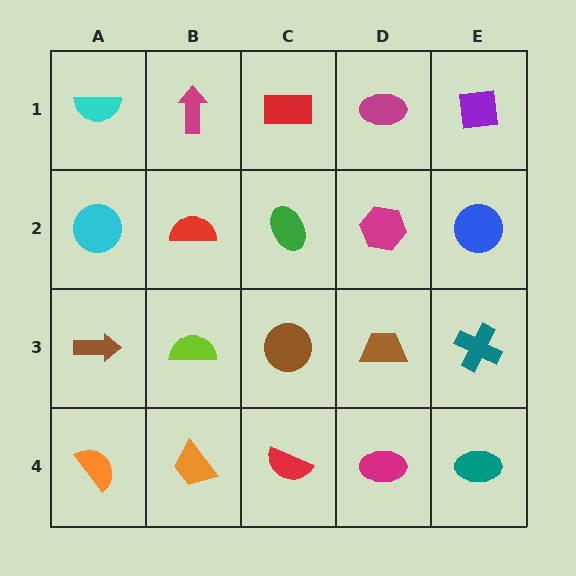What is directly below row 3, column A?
An orange semicircle.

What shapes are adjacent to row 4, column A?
A brown arrow (row 3, column A), an orange trapezoid (row 4, column B).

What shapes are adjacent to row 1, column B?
A red semicircle (row 2, column B), a cyan semicircle (row 1, column A), a red rectangle (row 1, column C).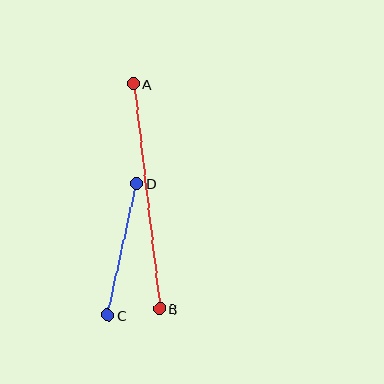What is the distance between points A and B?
The distance is approximately 226 pixels.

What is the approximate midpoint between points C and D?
The midpoint is at approximately (122, 250) pixels.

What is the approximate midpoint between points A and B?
The midpoint is at approximately (147, 196) pixels.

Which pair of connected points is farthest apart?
Points A and B are farthest apart.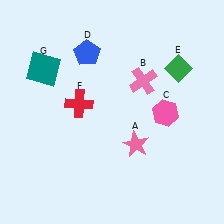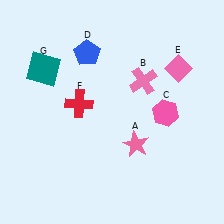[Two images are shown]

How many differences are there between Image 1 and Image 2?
There is 1 difference between the two images.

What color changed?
The diamond (E) changed from green in Image 1 to pink in Image 2.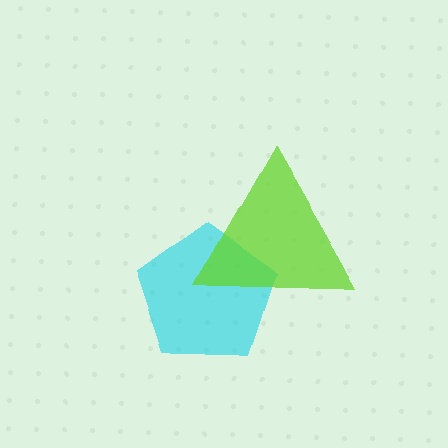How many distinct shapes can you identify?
There are 2 distinct shapes: a cyan pentagon, a lime triangle.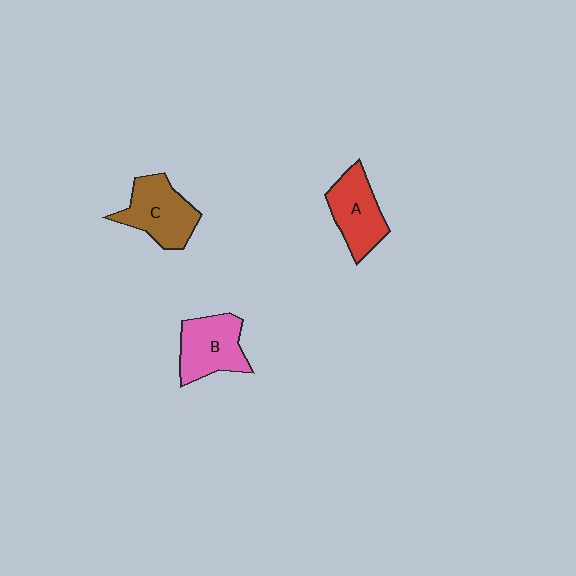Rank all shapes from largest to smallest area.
From largest to smallest: C (brown), B (pink), A (red).